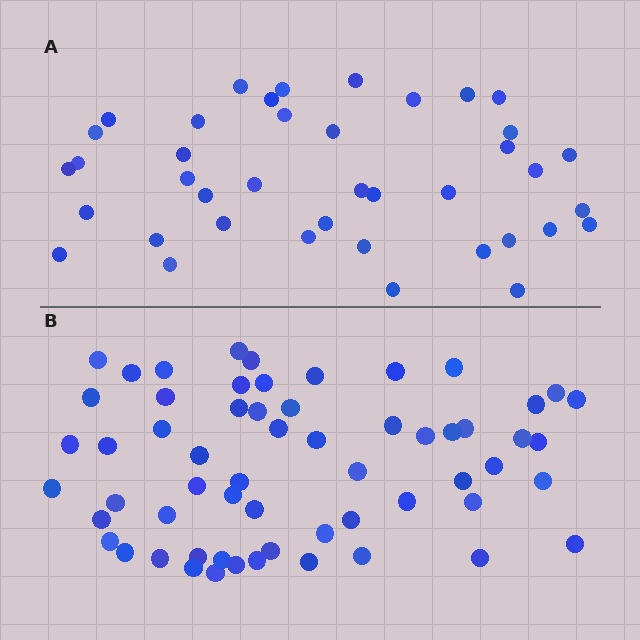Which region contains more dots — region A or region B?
Region B (the bottom region) has more dots.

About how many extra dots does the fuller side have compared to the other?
Region B has approximately 20 more dots than region A.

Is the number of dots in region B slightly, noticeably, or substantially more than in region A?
Region B has substantially more. The ratio is roughly 1.5 to 1.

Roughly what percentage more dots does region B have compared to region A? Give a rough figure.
About 50% more.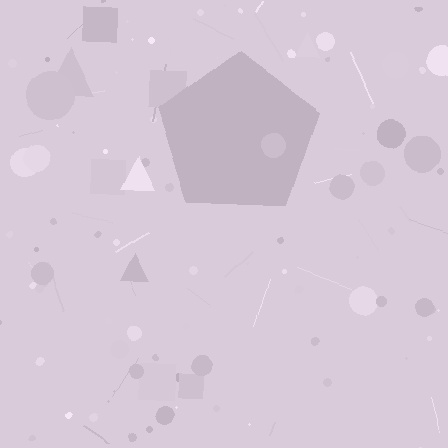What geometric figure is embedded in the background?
A pentagon is embedded in the background.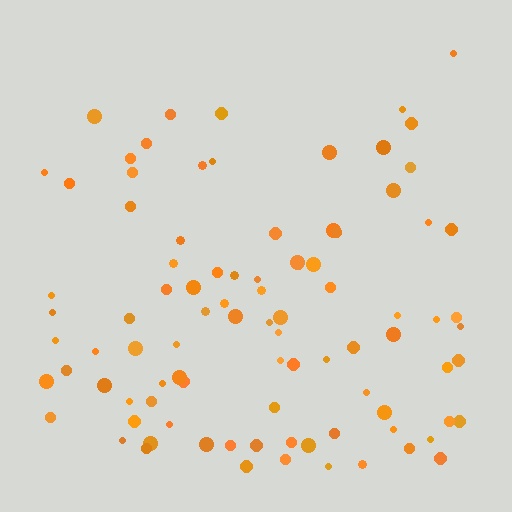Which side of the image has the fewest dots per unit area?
The top.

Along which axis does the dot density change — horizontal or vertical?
Vertical.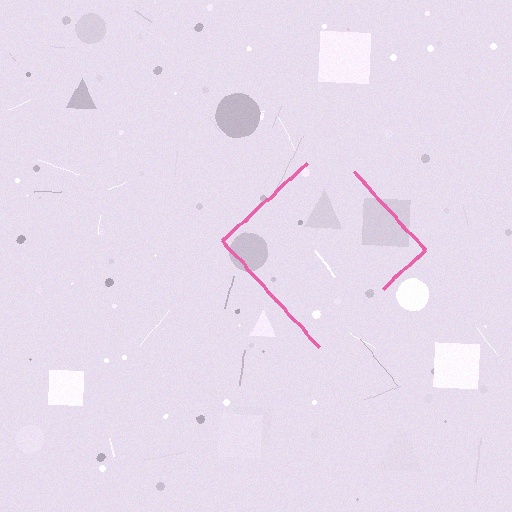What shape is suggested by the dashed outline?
The dashed outline suggests a diamond.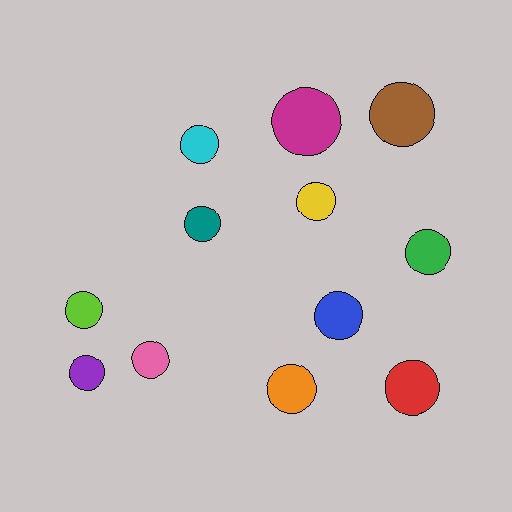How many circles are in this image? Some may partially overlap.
There are 12 circles.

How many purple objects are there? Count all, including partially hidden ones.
There is 1 purple object.